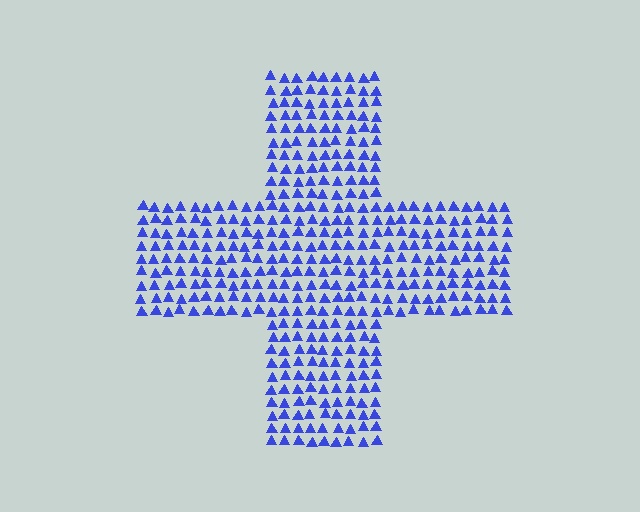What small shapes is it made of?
It is made of small triangles.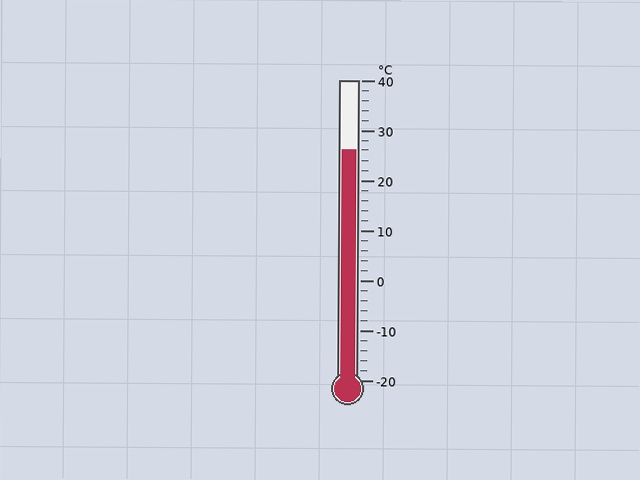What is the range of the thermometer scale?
The thermometer scale ranges from -20°C to 40°C.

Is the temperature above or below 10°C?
The temperature is above 10°C.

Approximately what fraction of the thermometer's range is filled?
The thermometer is filled to approximately 75% of its range.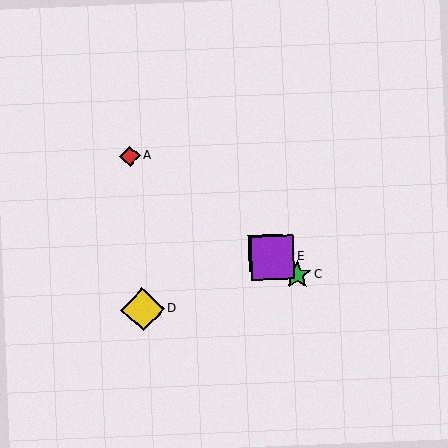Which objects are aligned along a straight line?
Objects A, B, C, E are aligned along a straight line.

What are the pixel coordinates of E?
Object E is at (272, 257).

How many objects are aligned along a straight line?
4 objects (A, B, C, E) are aligned along a straight line.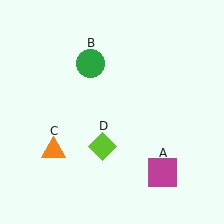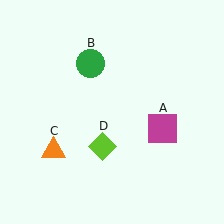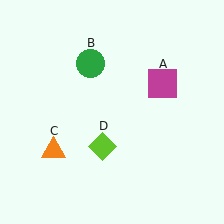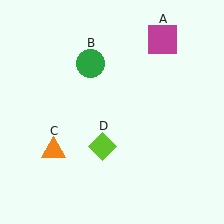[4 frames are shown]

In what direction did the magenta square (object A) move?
The magenta square (object A) moved up.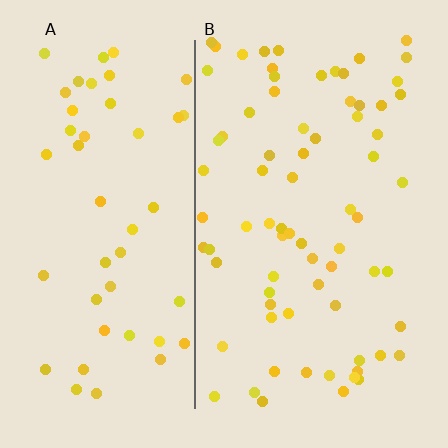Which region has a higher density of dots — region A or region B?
B (the right).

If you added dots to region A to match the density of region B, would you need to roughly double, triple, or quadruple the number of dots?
Approximately double.